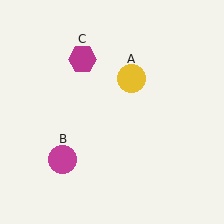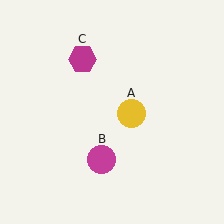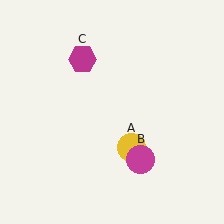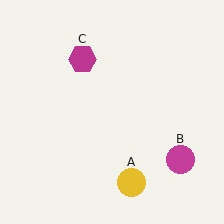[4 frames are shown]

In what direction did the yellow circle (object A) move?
The yellow circle (object A) moved down.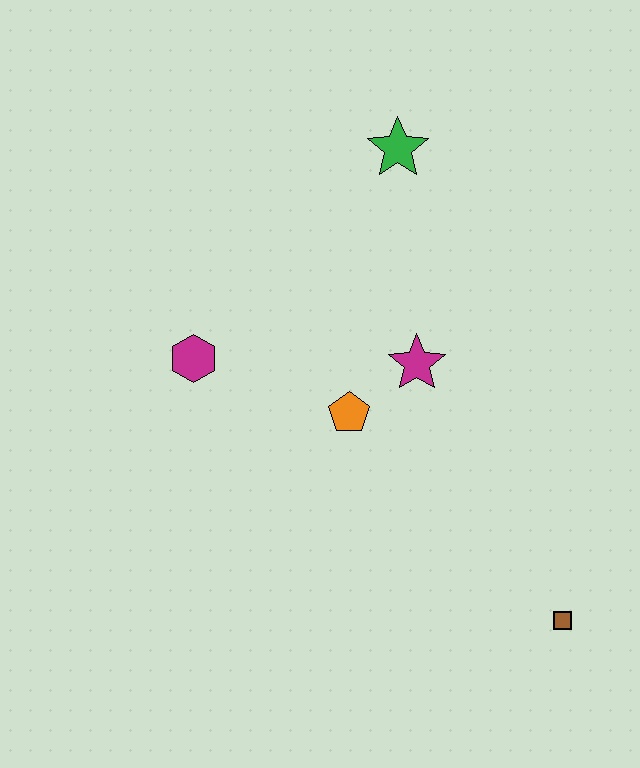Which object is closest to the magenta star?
The orange pentagon is closest to the magenta star.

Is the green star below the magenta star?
No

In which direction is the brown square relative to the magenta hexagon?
The brown square is to the right of the magenta hexagon.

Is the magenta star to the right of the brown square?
No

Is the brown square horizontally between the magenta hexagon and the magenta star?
No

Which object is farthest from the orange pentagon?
The brown square is farthest from the orange pentagon.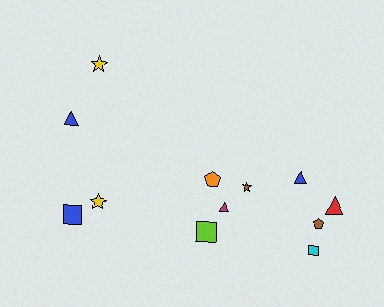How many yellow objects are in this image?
There are 2 yellow objects.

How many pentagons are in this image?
There are 2 pentagons.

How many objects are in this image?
There are 12 objects.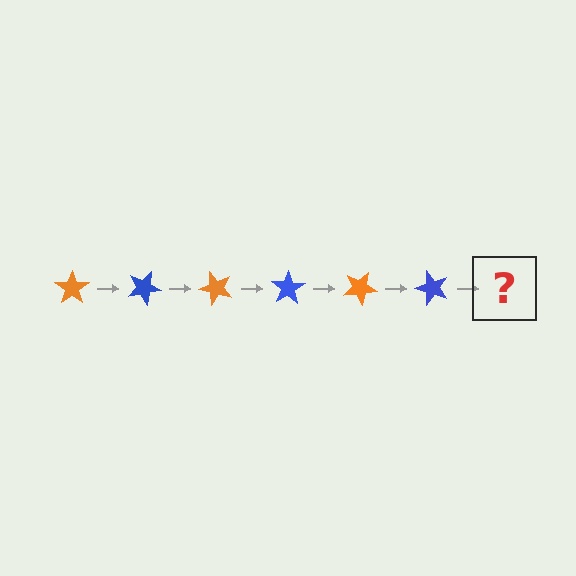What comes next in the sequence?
The next element should be an orange star, rotated 150 degrees from the start.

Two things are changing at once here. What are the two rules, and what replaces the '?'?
The two rules are that it rotates 25 degrees each step and the color cycles through orange and blue. The '?' should be an orange star, rotated 150 degrees from the start.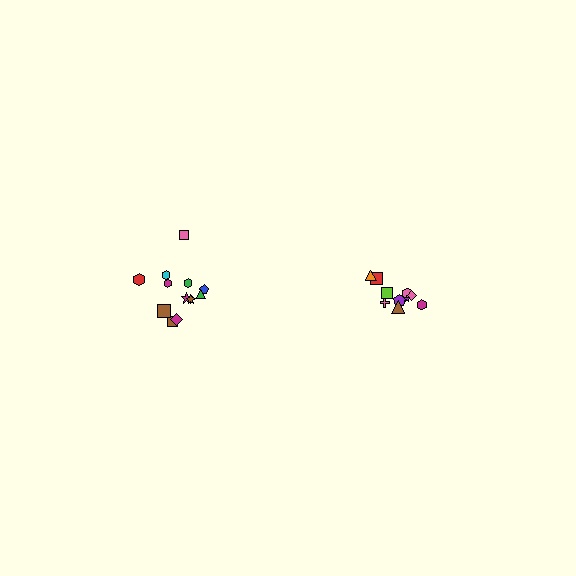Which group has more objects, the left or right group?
The left group.